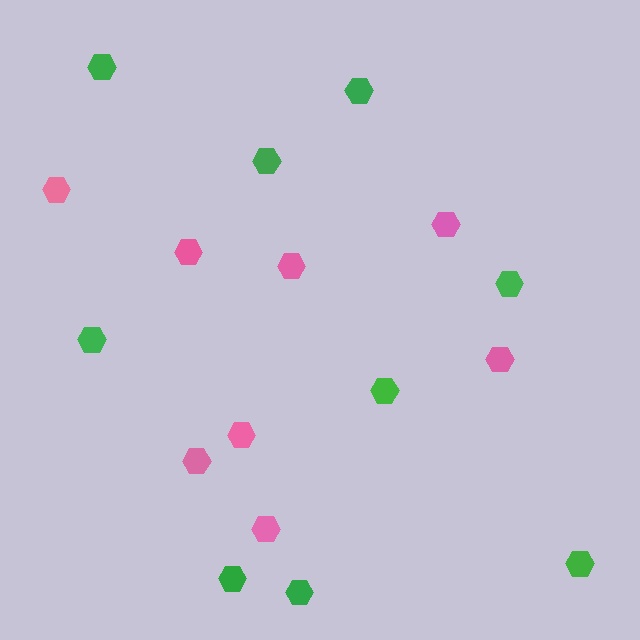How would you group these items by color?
There are 2 groups: one group of green hexagons (9) and one group of pink hexagons (8).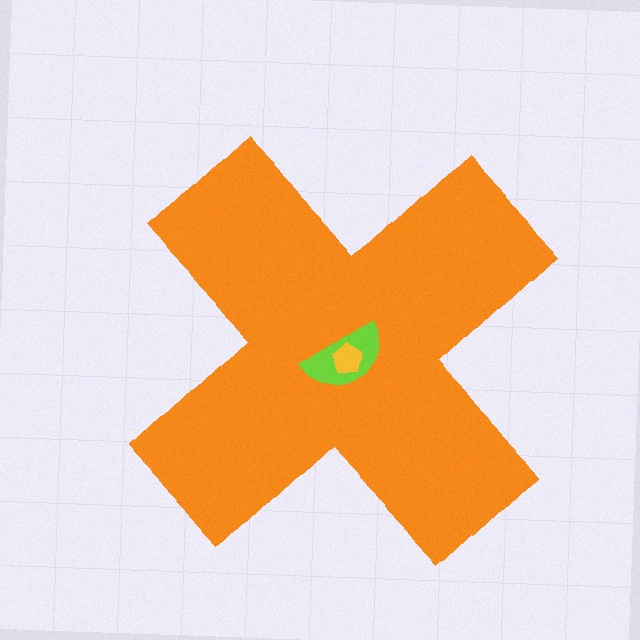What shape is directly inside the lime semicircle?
The yellow pentagon.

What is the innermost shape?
The yellow pentagon.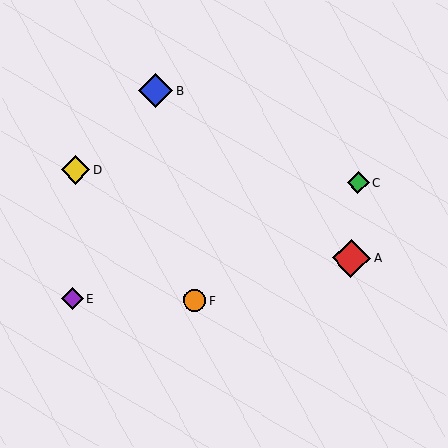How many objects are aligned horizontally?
2 objects (E, F) are aligned horizontally.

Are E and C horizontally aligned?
No, E is at y≈299 and C is at y≈182.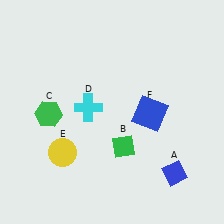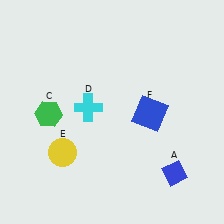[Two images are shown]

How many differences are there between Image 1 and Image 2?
There is 1 difference between the two images.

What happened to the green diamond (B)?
The green diamond (B) was removed in Image 2. It was in the bottom-right area of Image 1.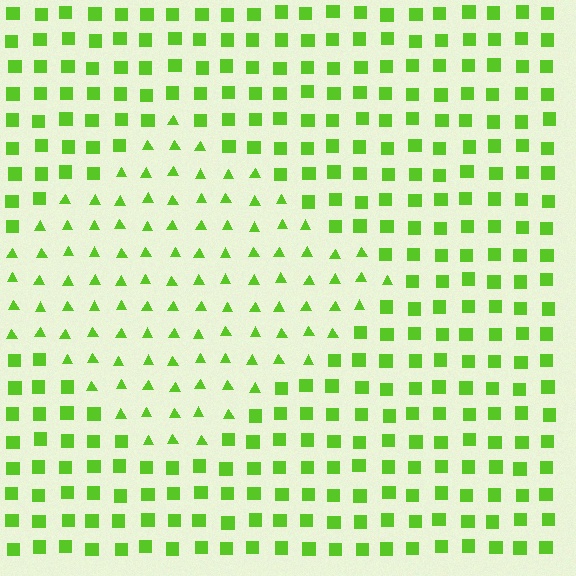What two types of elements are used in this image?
The image uses triangles inside the diamond region and squares outside it.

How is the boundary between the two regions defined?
The boundary is defined by a change in element shape: triangles inside vs. squares outside. All elements share the same color and spacing.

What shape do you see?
I see a diamond.